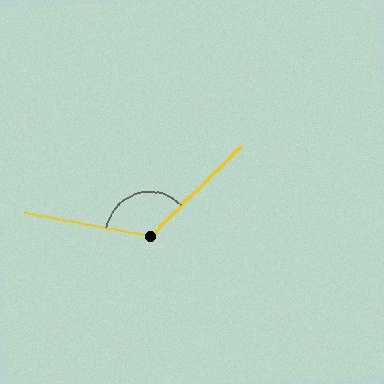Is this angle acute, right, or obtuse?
It is obtuse.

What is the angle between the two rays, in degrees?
Approximately 125 degrees.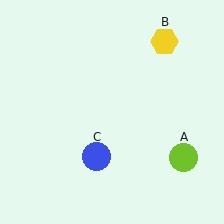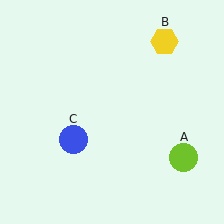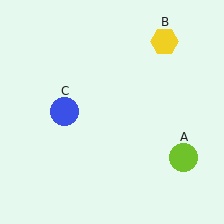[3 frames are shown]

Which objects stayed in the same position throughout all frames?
Lime circle (object A) and yellow hexagon (object B) remained stationary.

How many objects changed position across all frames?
1 object changed position: blue circle (object C).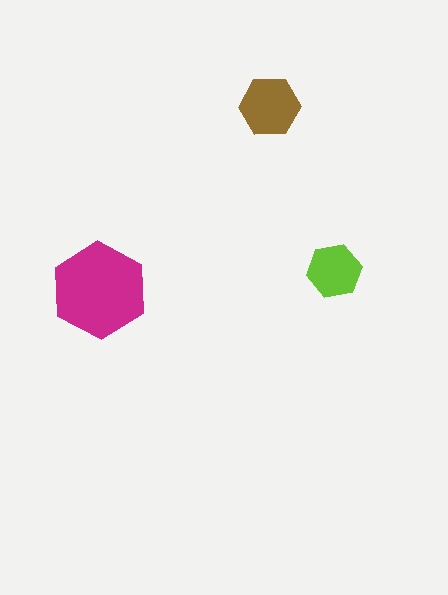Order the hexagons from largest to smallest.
the magenta one, the brown one, the lime one.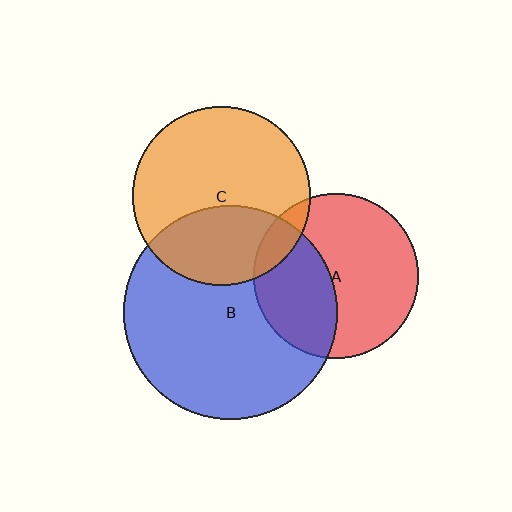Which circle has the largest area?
Circle B (blue).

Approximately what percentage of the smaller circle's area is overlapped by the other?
Approximately 40%.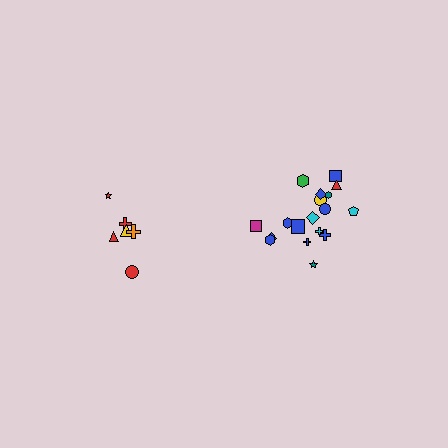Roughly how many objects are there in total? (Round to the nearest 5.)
Roughly 25 objects in total.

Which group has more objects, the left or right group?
The right group.